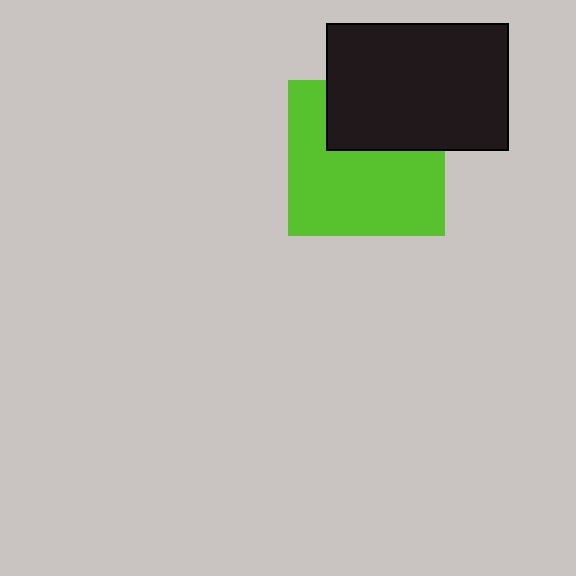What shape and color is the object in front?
The object in front is a black rectangle.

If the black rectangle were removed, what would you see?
You would see the complete lime square.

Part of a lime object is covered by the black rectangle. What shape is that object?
It is a square.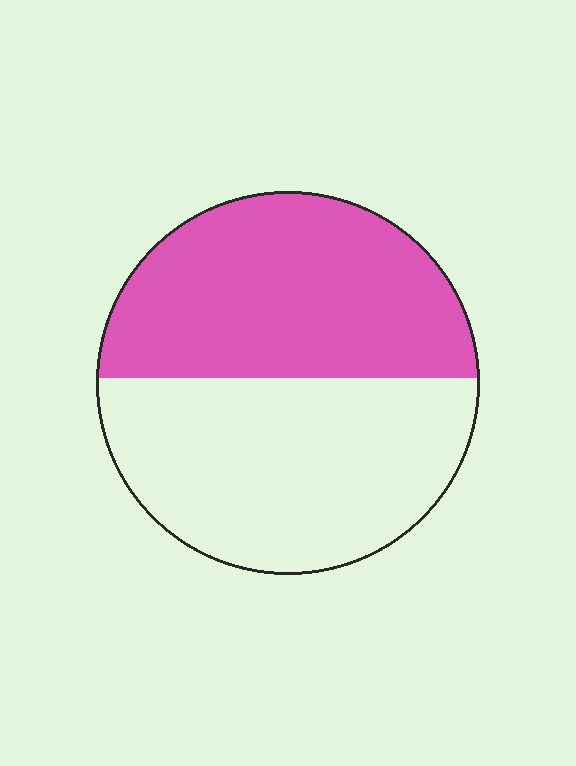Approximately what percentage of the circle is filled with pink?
Approximately 50%.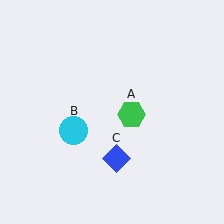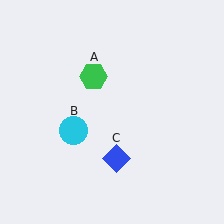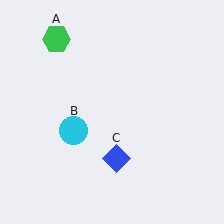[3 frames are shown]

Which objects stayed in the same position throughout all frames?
Cyan circle (object B) and blue diamond (object C) remained stationary.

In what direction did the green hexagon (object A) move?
The green hexagon (object A) moved up and to the left.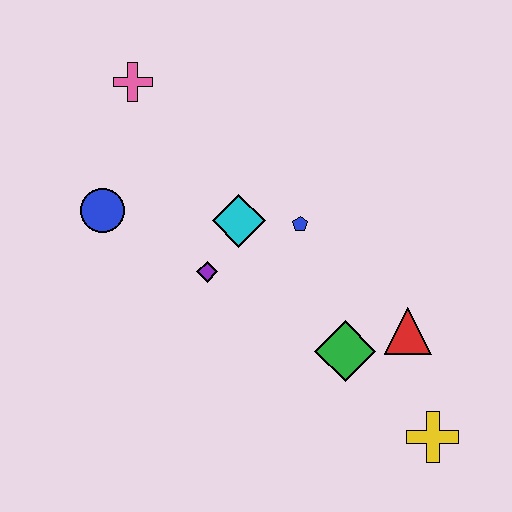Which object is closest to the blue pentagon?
The cyan diamond is closest to the blue pentagon.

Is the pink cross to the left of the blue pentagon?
Yes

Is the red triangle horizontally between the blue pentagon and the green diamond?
No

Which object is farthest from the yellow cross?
The pink cross is farthest from the yellow cross.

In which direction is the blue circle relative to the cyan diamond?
The blue circle is to the left of the cyan diamond.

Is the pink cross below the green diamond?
No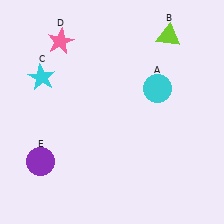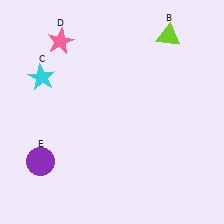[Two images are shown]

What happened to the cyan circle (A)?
The cyan circle (A) was removed in Image 2. It was in the top-right area of Image 1.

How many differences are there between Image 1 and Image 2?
There is 1 difference between the two images.